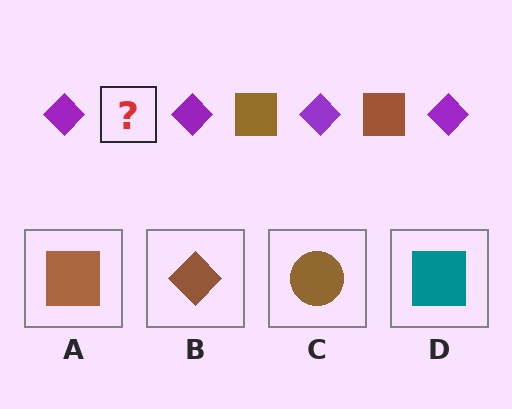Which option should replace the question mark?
Option A.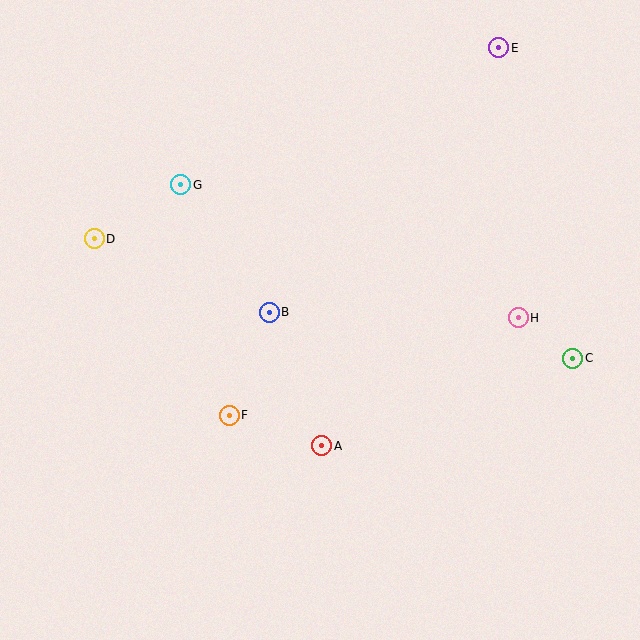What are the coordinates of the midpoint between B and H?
The midpoint between B and H is at (394, 315).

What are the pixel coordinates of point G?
Point G is at (181, 185).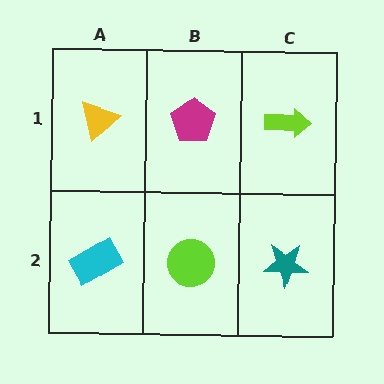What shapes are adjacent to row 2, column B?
A magenta pentagon (row 1, column B), a cyan rectangle (row 2, column A), a teal star (row 2, column C).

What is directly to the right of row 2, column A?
A lime circle.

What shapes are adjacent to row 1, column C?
A teal star (row 2, column C), a magenta pentagon (row 1, column B).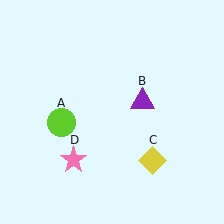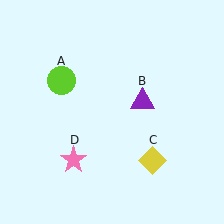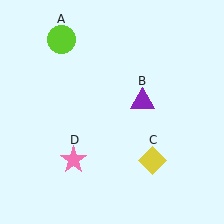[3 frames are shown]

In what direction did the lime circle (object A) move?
The lime circle (object A) moved up.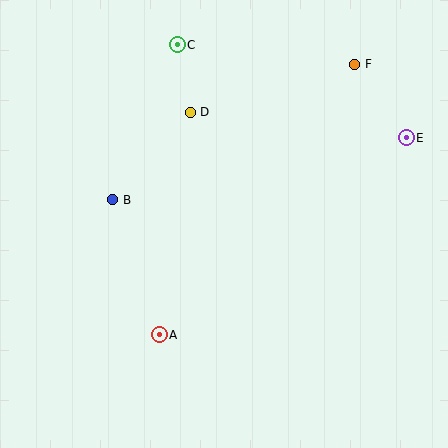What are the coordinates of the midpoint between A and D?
The midpoint between A and D is at (175, 223).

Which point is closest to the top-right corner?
Point F is closest to the top-right corner.